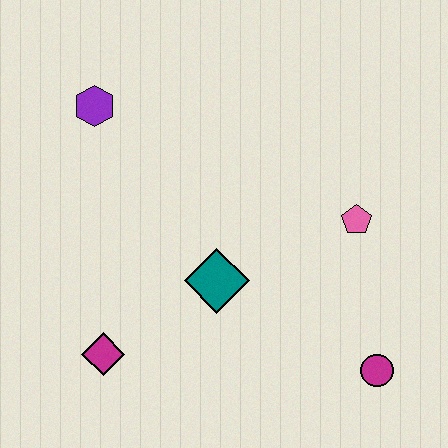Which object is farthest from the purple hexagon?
The magenta circle is farthest from the purple hexagon.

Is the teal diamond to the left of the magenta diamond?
No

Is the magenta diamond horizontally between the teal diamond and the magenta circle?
No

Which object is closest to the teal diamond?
The magenta diamond is closest to the teal diamond.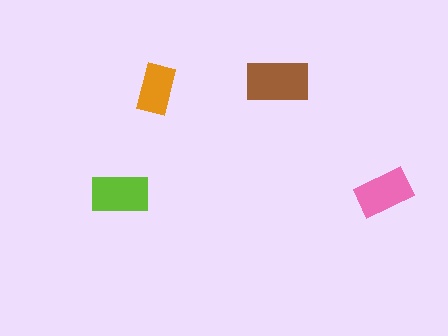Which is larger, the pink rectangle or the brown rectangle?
The brown one.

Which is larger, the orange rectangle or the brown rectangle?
The brown one.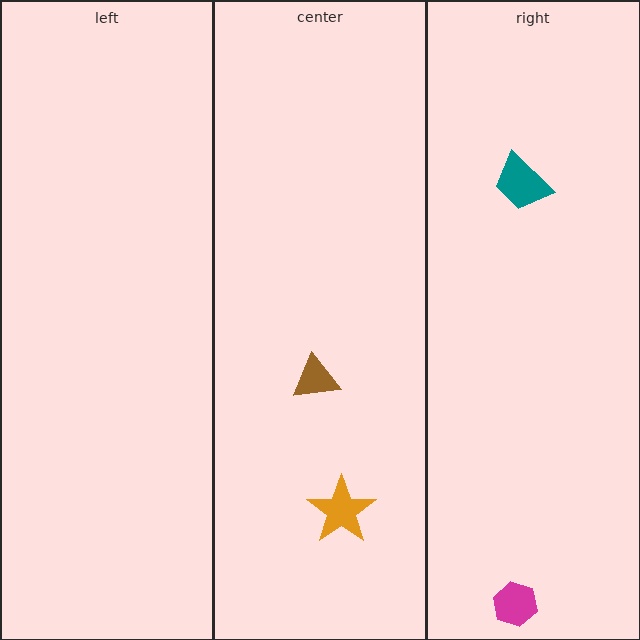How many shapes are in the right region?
2.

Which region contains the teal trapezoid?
The right region.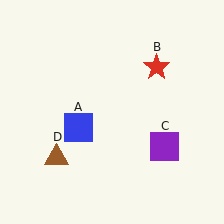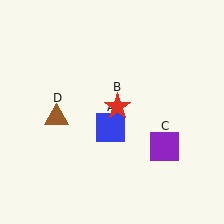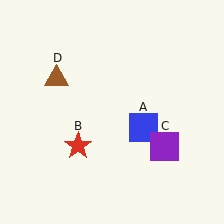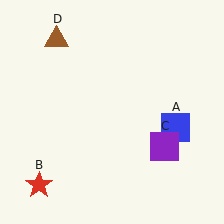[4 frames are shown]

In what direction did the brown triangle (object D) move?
The brown triangle (object D) moved up.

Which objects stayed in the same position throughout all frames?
Purple square (object C) remained stationary.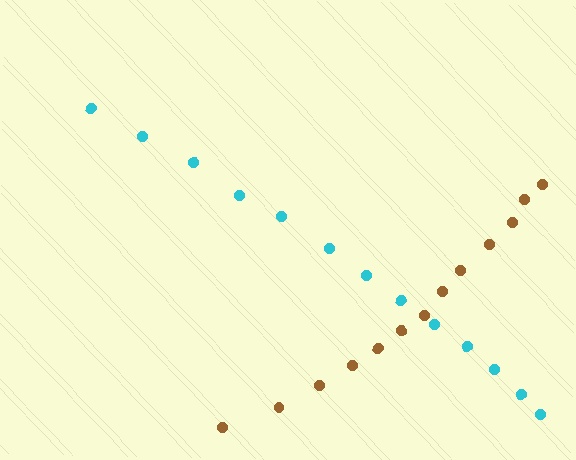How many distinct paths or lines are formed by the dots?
There are 2 distinct paths.